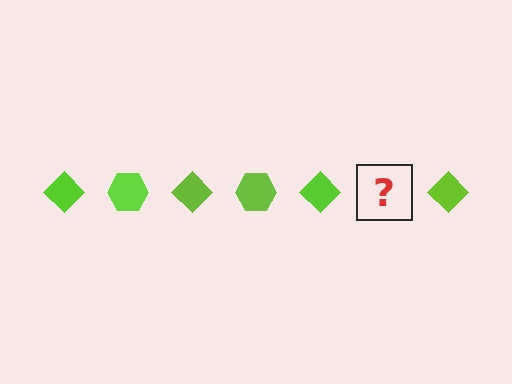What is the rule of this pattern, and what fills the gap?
The rule is that the pattern cycles through diamond, hexagon shapes in lime. The gap should be filled with a lime hexagon.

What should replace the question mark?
The question mark should be replaced with a lime hexagon.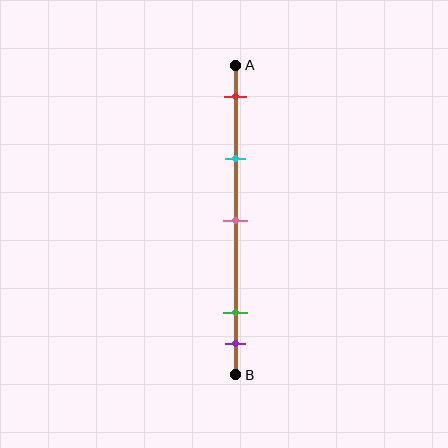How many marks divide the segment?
There are 5 marks dividing the segment.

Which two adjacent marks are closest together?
The green and purple marks are the closest adjacent pair.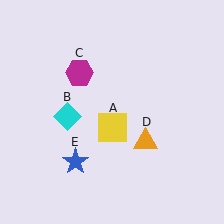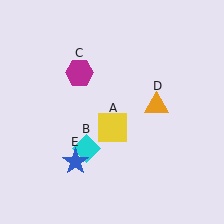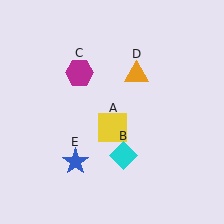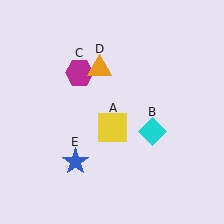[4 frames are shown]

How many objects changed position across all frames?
2 objects changed position: cyan diamond (object B), orange triangle (object D).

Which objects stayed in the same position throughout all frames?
Yellow square (object A) and magenta hexagon (object C) and blue star (object E) remained stationary.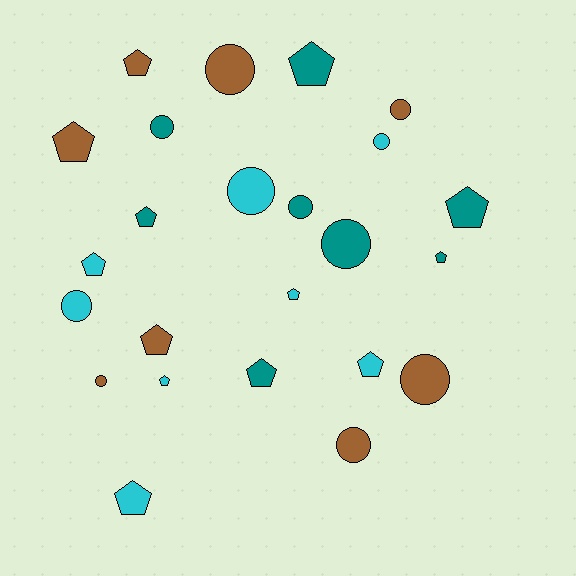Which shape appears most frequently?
Pentagon, with 13 objects.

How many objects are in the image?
There are 24 objects.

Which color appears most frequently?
Cyan, with 8 objects.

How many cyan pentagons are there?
There are 5 cyan pentagons.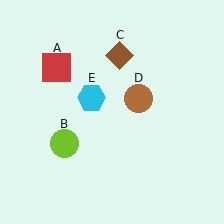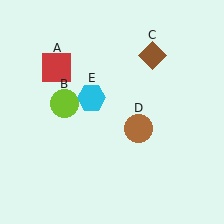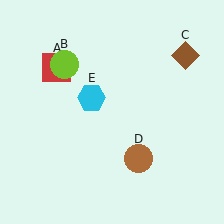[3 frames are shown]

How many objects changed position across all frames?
3 objects changed position: lime circle (object B), brown diamond (object C), brown circle (object D).